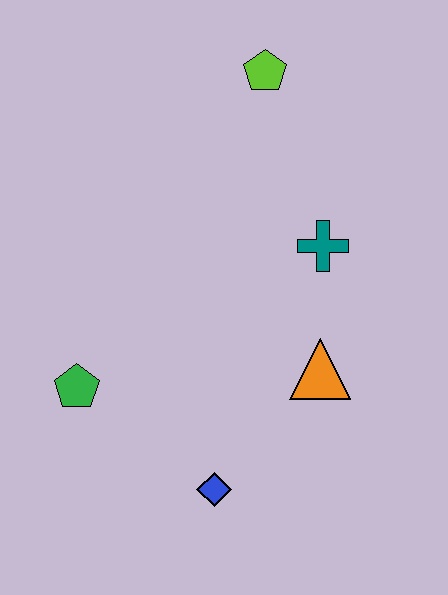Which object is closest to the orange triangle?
The teal cross is closest to the orange triangle.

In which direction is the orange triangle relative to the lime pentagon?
The orange triangle is below the lime pentagon.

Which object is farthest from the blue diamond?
The lime pentagon is farthest from the blue diamond.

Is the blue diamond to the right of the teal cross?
No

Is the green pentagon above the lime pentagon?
No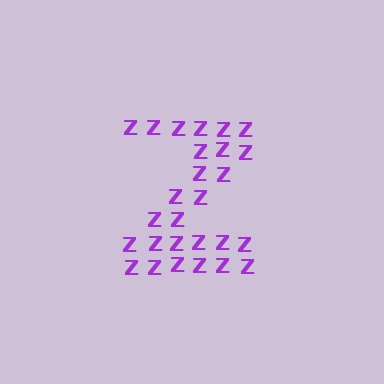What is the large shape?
The large shape is the letter Z.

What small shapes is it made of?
It is made of small letter Z's.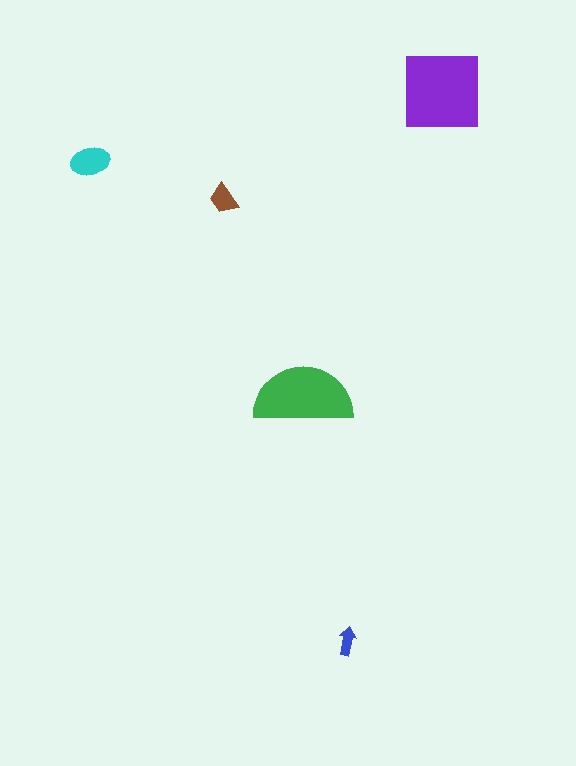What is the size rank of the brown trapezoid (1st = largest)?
4th.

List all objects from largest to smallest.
The purple square, the green semicircle, the cyan ellipse, the brown trapezoid, the blue arrow.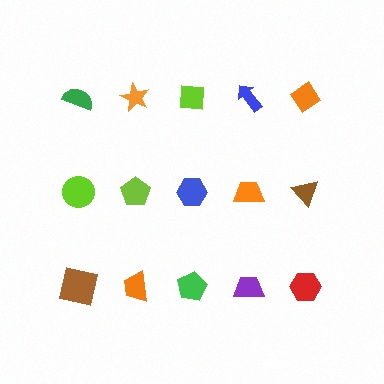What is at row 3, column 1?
A brown square.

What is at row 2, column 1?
A lime circle.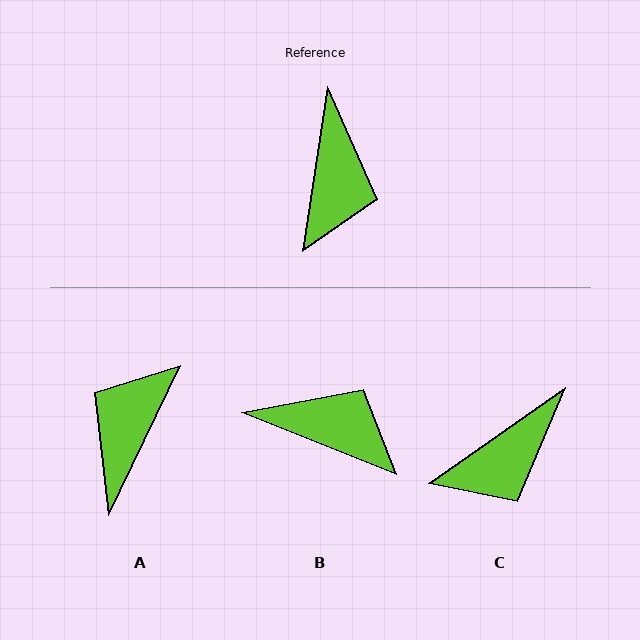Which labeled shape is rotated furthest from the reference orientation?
A, about 163 degrees away.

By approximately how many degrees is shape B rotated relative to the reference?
Approximately 77 degrees counter-clockwise.